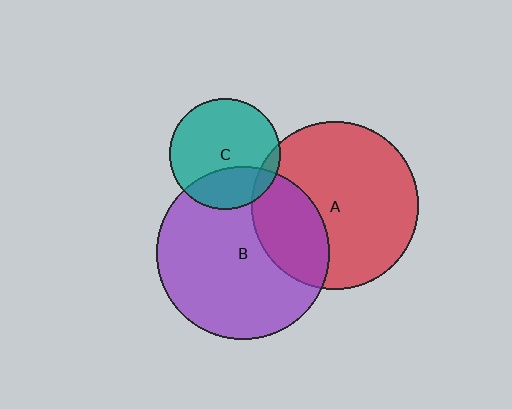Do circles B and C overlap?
Yes.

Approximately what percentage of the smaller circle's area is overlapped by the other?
Approximately 30%.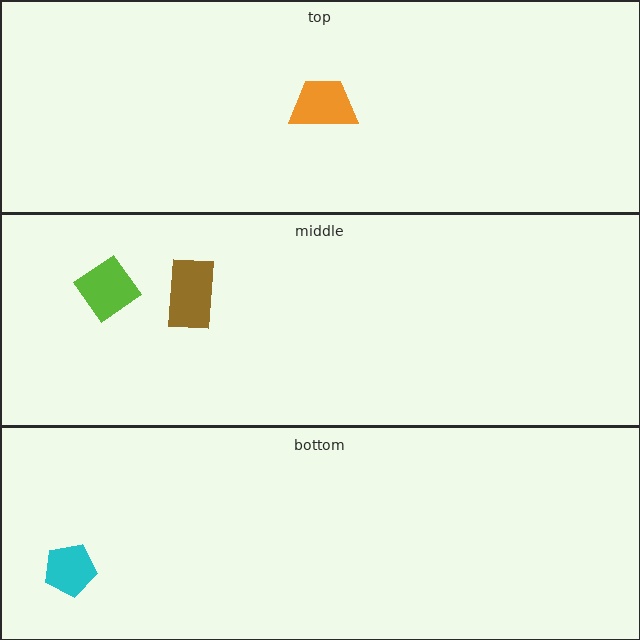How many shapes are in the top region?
1.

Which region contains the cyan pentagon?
The bottom region.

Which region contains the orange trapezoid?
The top region.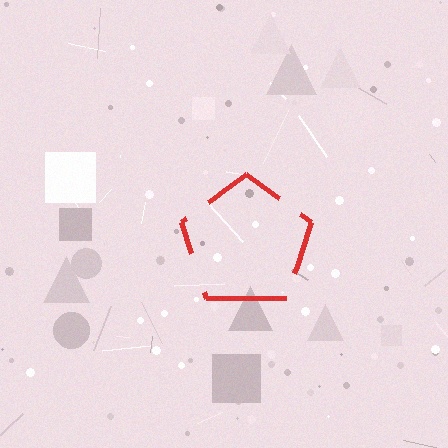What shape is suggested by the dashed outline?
The dashed outline suggests a pentagon.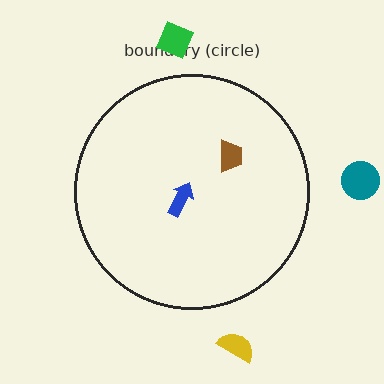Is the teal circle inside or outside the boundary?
Outside.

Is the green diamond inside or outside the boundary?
Outside.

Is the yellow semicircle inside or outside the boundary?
Outside.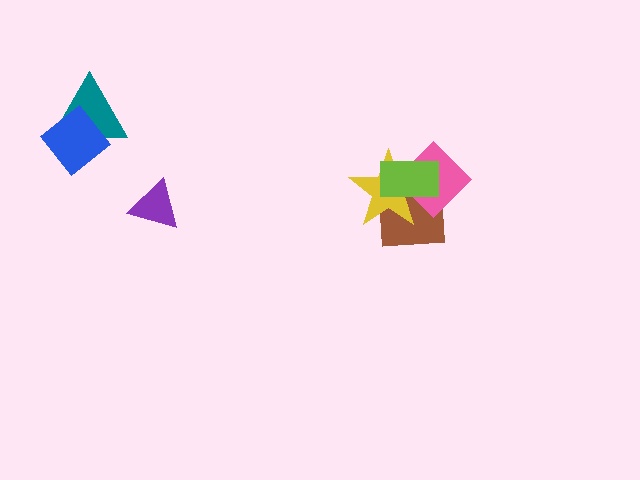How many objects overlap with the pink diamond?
3 objects overlap with the pink diamond.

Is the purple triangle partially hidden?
No, no other shape covers it.